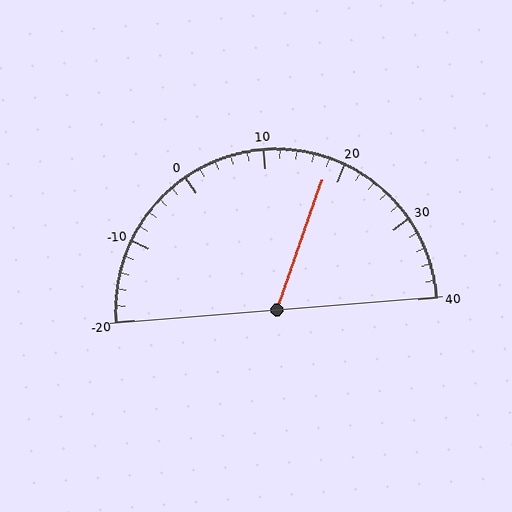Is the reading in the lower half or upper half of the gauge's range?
The reading is in the upper half of the range (-20 to 40).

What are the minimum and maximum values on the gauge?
The gauge ranges from -20 to 40.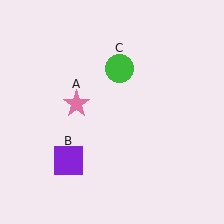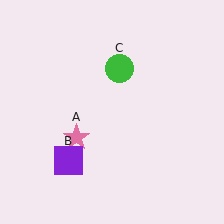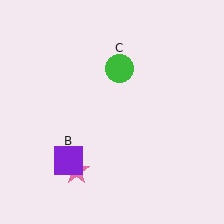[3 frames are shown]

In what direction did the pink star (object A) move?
The pink star (object A) moved down.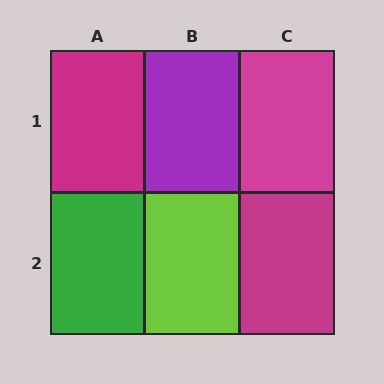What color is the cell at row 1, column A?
Magenta.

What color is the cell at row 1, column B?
Purple.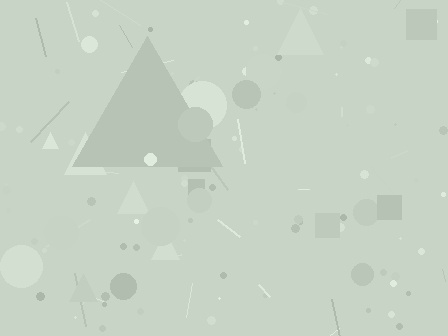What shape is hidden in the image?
A triangle is hidden in the image.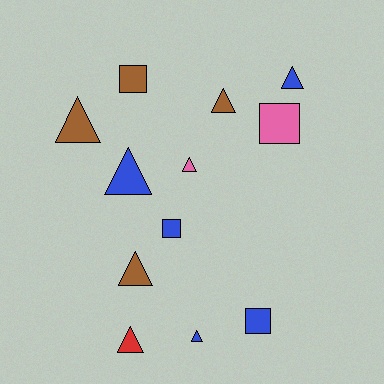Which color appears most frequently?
Blue, with 5 objects.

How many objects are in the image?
There are 12 objects.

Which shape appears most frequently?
Triangle, with 8 objects.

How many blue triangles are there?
There are 3 blue triangles.